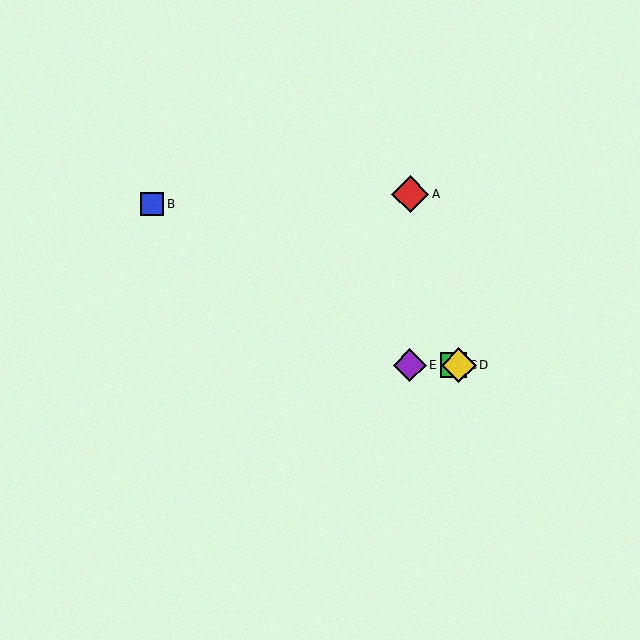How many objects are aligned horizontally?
3 objects (C, D, E) are aligned horizontally.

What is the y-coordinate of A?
Object A is at y≈194.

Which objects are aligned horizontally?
Objects C, D, E are aligned horizontally.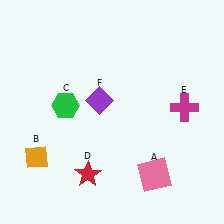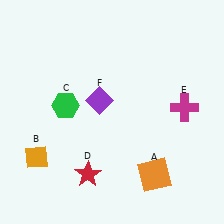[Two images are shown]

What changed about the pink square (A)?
In Image 1, A is pink. In Image 2, it changed to orange.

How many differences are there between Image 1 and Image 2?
There is 1 difference between the two images.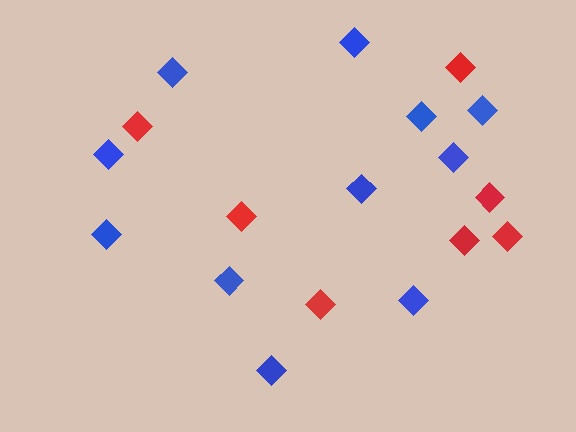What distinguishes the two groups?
There are 2 groups: one group of blue diamonds (11) and one group of red diamonds (7).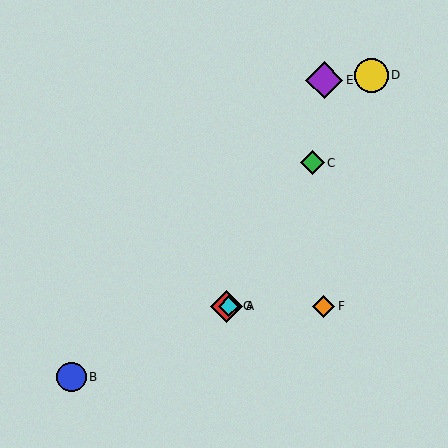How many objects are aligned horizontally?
3 objects (A, F, G) are aligned horizontally.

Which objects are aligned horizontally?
Objects A, F, G are aligned horizontally.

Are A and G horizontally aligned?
Yes, both are at y≈306.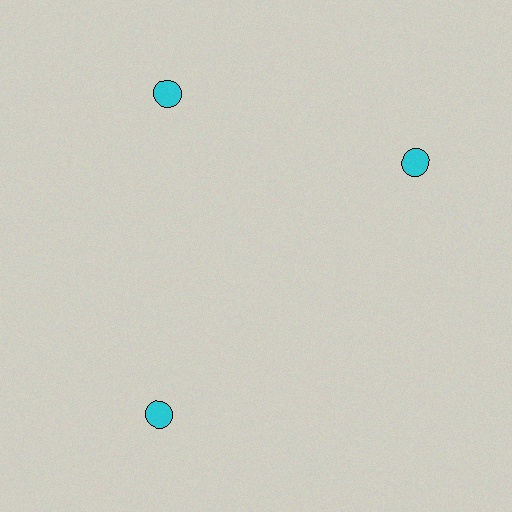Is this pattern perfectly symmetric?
No. The 3 cyan circles are arranged in a ring, but one element near the 3 o'clock position is rotated out of alignment along the ring, breaking the 3-fold rotational symmetry.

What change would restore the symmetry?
The symmetry would be restored by rotating it back into even spacing with its neighbors so that all 3 circles sit at equal angles and equal distance from the center.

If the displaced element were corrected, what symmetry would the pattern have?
It would have 3-fold rotational symmetry — the pattern would map onto itself every 120 degrees.